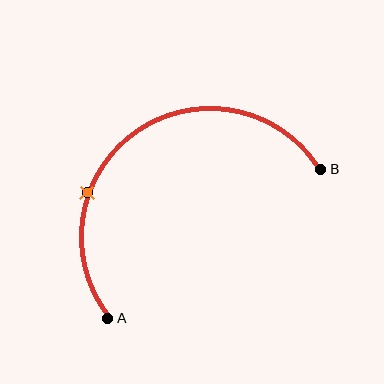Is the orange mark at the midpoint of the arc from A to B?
No. The orange mark lies on the arc but is closer to endpoint A. The arc midpoint would be at the point on the curve equidistant along the arc from both A and B.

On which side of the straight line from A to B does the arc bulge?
The arc bulges above and to the left of the straight line connecting A and B.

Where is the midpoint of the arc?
The arc midpoint is the point on the curve farthest from the straight line joining A and B. It sits above and to the left of that line.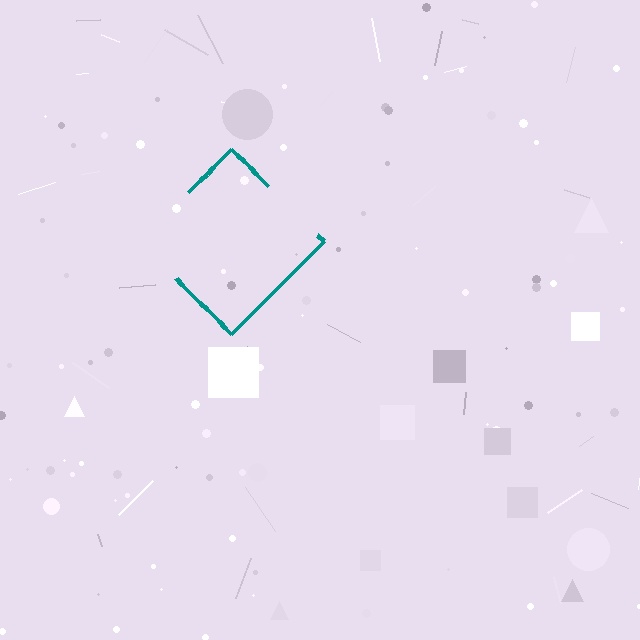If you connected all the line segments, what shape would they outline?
They would outline a diamond.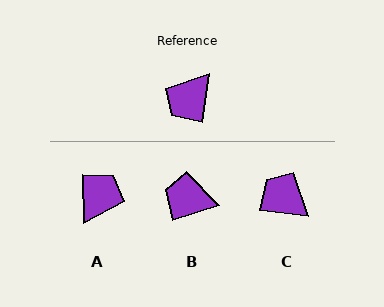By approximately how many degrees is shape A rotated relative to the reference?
Approximately 170 degrees clockwise.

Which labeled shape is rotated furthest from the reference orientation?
A, about 170 degrees away.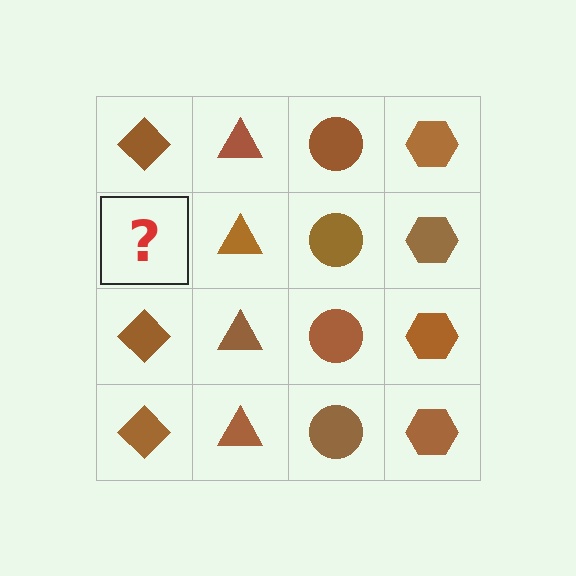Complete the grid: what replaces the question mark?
The question mark should be replaced with a brown diamond.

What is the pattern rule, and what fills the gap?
The rule is that each column has a consistent shape. The gap should be filled with a brown diamond.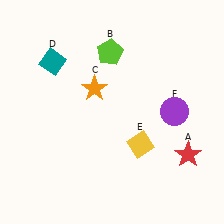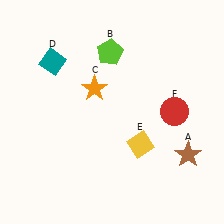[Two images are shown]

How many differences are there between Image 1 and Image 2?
There are 2 differences between the two images.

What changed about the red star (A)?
In Image 1, A is red. In Image 2, it changed to brown.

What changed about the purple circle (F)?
In Image 1, F is purple. In Image 2, it changed to red.